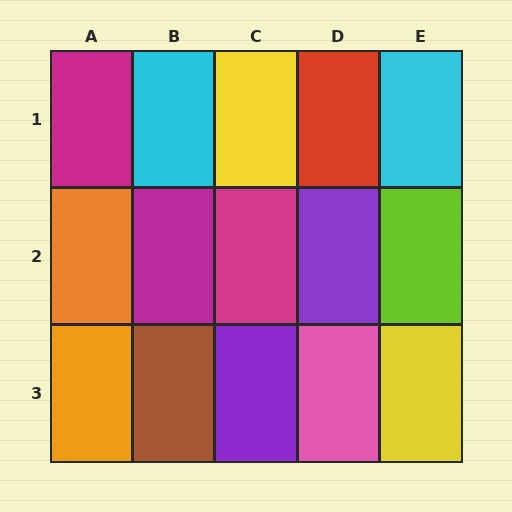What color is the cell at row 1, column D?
Red.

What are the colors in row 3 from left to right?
Orange, brown, purple, pink, yellow.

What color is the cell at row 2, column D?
Purple.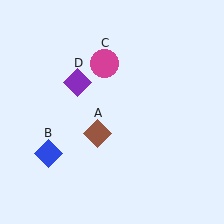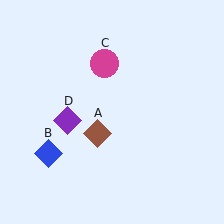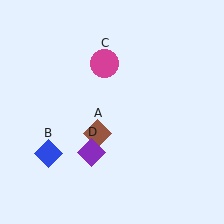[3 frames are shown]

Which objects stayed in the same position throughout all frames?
Brown diamond (object A) and blue diamond (object B) and magenta circle (object C) remained stationary.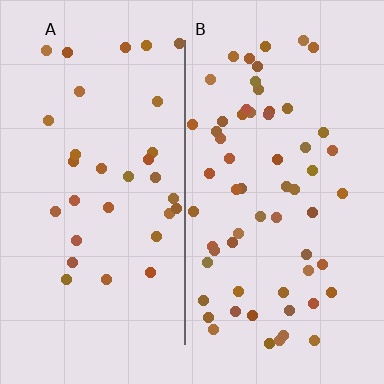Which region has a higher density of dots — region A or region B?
B (the right).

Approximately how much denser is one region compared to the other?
Approximately 1.9× — region B over region A.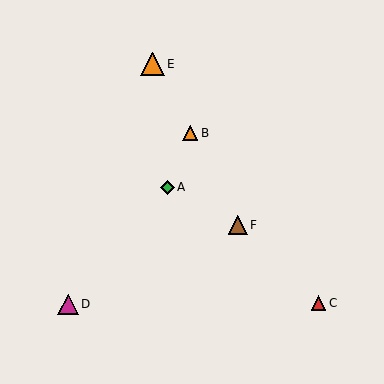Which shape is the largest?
The orange triangle (labeled E) is the largest.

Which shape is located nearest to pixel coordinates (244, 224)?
The brown triangle (labeled F) at (238, 225) is nearest to that location.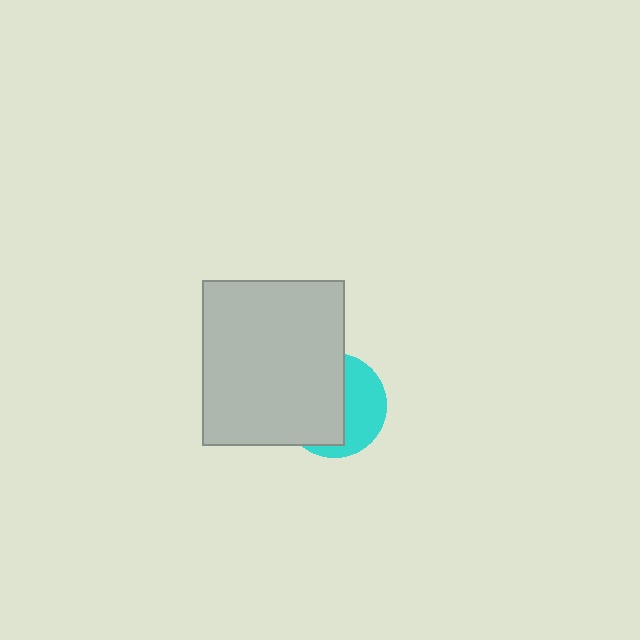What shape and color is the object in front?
The object in front is a light gray rectangle.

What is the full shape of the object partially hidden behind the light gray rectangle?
The partially hidden object is a cyan circle.